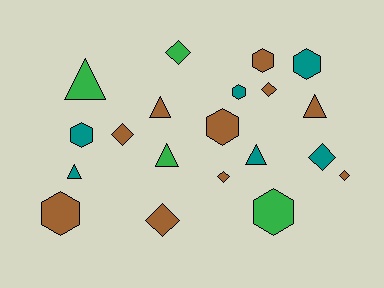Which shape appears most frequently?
Diamond, with 7 objects.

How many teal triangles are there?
There are 2 teal triangles.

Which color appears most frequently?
Brown, with 10 objects.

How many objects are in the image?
There are 20 objects.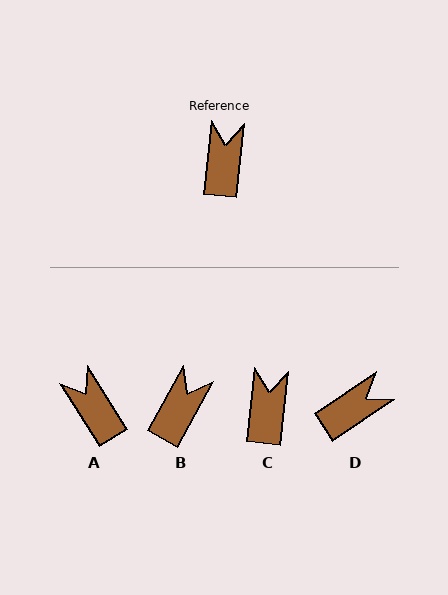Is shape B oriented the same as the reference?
No, it is off by about 23 degrees.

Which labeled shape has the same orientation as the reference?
C.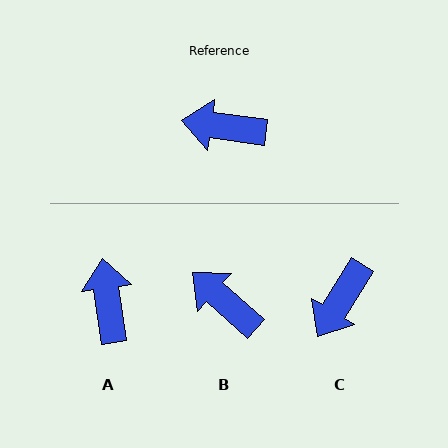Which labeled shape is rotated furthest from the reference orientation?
A, about 74 degrees away.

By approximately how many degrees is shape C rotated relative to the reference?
Approximately 66 degrees counter-clockwise.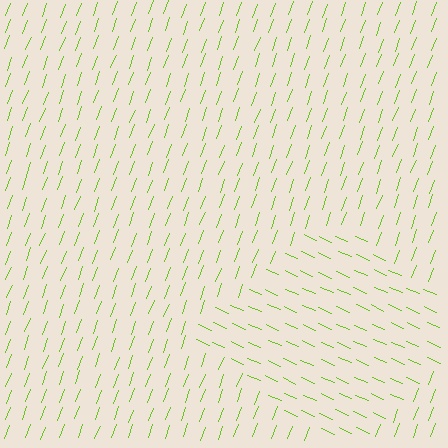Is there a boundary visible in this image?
Yes, there is a texture boundary formed by a change in line orientation.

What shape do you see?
I see a diamond.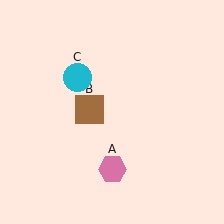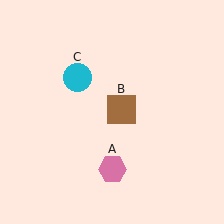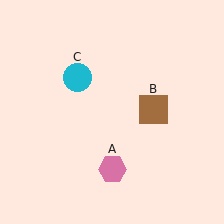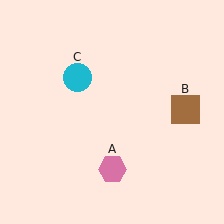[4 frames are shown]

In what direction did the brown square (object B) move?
The brown square (object B) moved right.